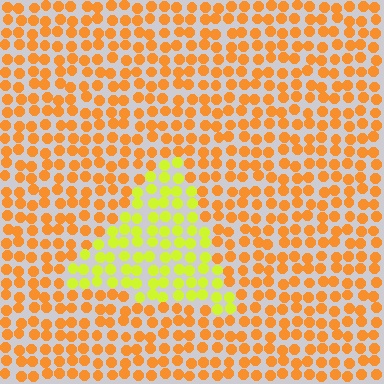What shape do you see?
I see a triangle.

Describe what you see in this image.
The image is filled with small orange elements in a uniform arrangement. A triangle-shaped region is visible where the elements are tinted to a slightly different hue, forming a subtle color boundary.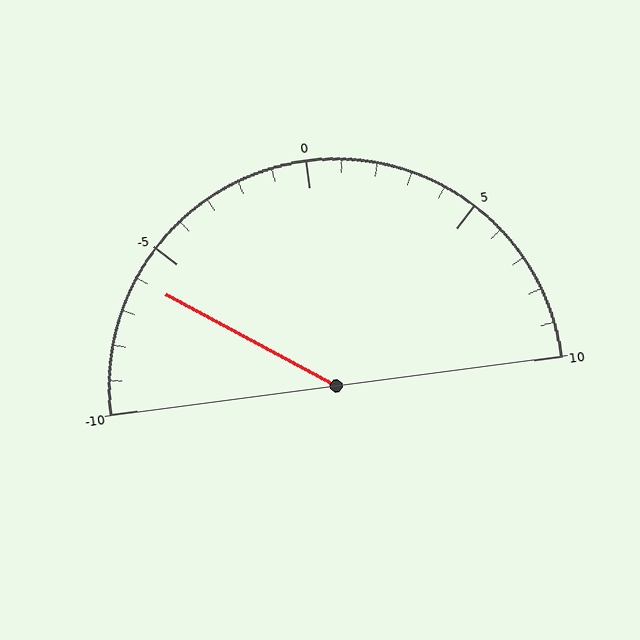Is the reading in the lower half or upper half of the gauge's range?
The reading is in the lower half of the range (-10 to 10).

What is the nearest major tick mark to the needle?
The nearest major tick mark is -5.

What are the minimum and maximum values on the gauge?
The gauge ranges from -10 to 10.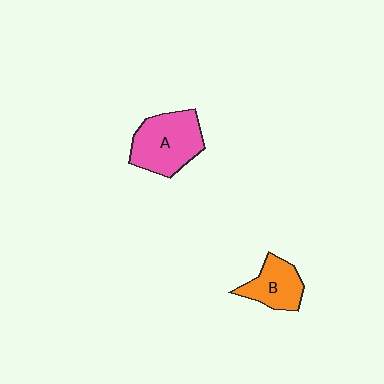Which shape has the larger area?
Shape A (pink).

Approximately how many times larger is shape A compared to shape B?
Approximately 1.6 times.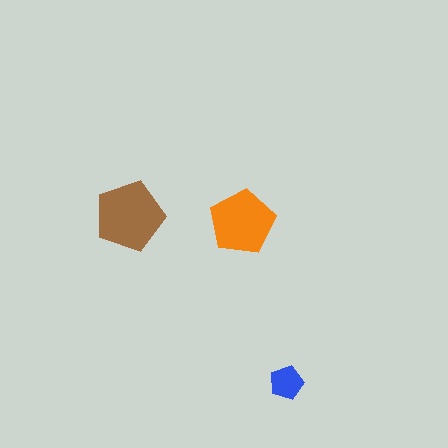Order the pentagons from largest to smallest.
the brown one, the orange one, the blue one.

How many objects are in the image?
There are 3 objects in the image.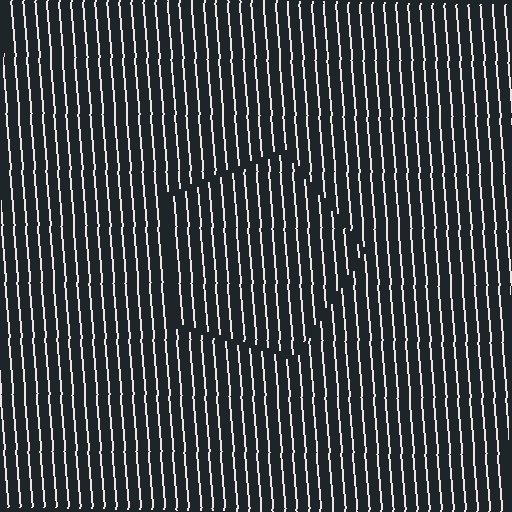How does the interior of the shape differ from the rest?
The interior of the shape contains the same grating, shifted by half a period — the contour is defined by the phase discontinuity where line-ends from the inner and outer gratings abut.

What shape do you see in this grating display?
An illusory pentagon. The interior of the shape contains the same grating, shifted by half a period — the contour is defined by the phase discontinuity where line-ends from the inner and outer gratings abut.